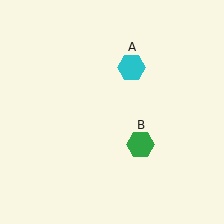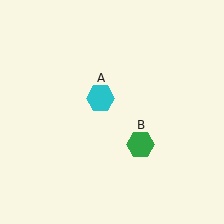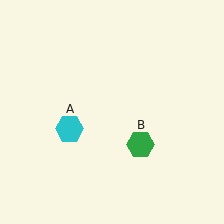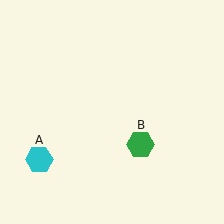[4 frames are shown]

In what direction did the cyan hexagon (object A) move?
The cyan hexagon (object A) moved down and to the left.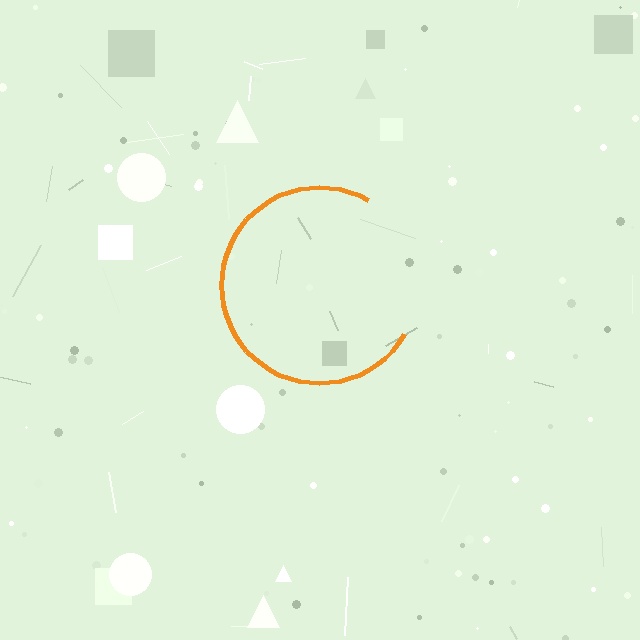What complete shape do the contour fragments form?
The contour fragments form a circle.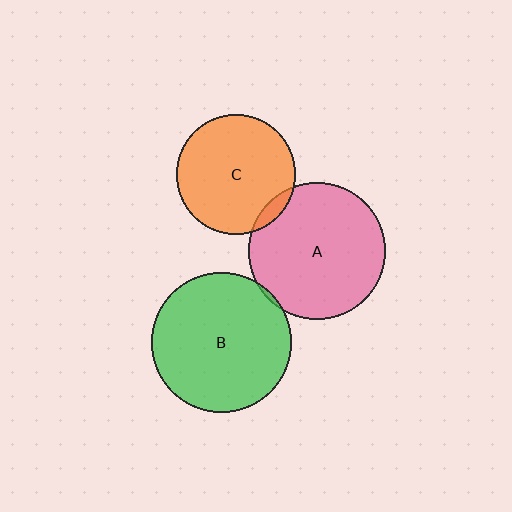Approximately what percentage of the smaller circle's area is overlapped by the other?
Approximately 5%.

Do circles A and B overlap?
Yes.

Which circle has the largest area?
Circle B (green).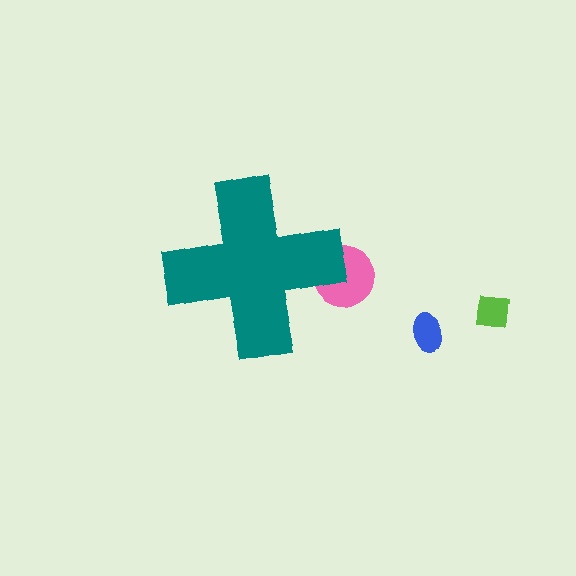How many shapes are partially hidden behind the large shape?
1 shape is partially hidden.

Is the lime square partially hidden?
No, the lime square is fully visible.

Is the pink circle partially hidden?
Yes, the pink circle is partially hidden behind the teal cross.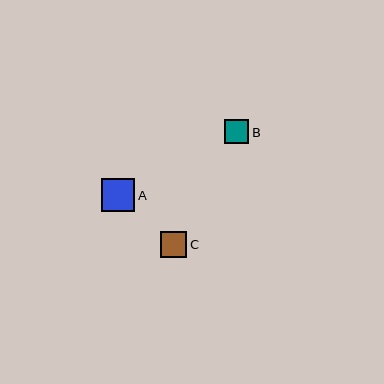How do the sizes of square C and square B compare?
Square C and square B are approximately the same size.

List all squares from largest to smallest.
From largest to smallest: A, C, B.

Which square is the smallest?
Square B is the smallest with a size of approximately 24 pixels.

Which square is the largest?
Square A is the largest with a size of approximately 33 pixels.